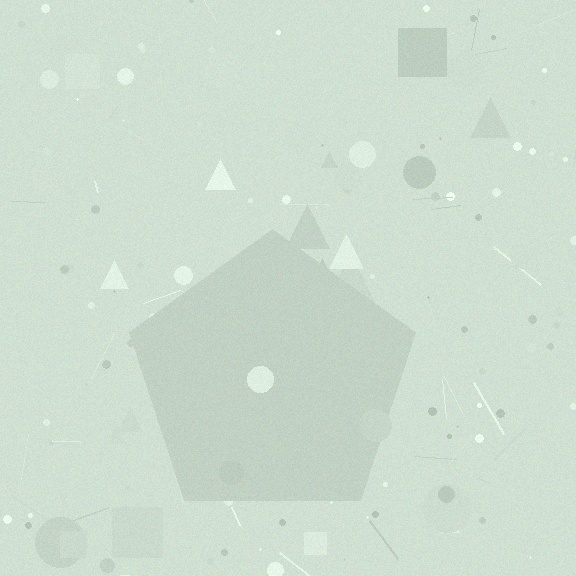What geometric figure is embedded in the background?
A pentagon is embedded in the background.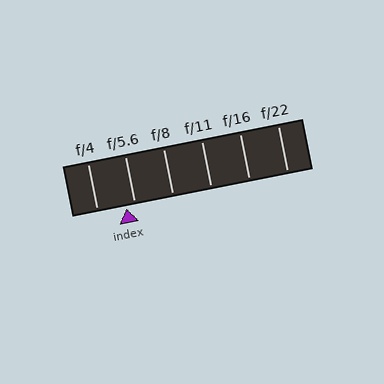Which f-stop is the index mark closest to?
The index mark is closest to f/5.6.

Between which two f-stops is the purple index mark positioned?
The index mark is between f/4 and f/5.6.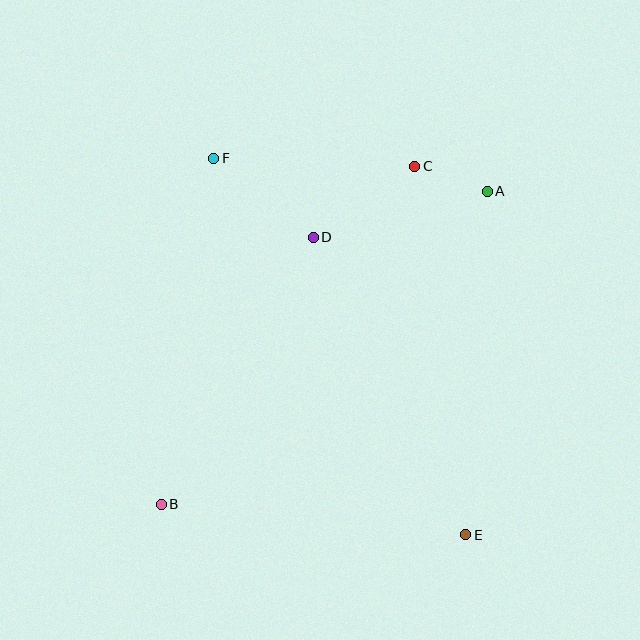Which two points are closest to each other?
Points A and C are closest to each other.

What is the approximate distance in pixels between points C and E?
The distance between C and E is approximately 372 pixels.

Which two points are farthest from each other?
Points E and F are farthest from each other.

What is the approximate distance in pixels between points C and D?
The distance between C and D is approximately 124 pixels.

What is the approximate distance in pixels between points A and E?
The distance between A and E is approximately 344 pixels.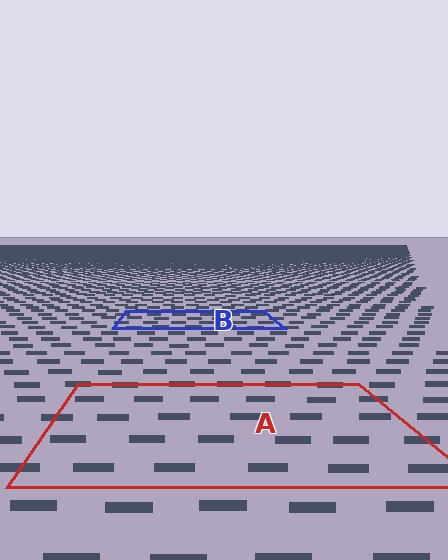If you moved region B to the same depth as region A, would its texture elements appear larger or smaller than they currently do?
They would appear larger. At a closer depth, the same texture elements are projected at a bigger on-screen size.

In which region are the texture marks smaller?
The texture marks are smaller in region B, because it is farther away.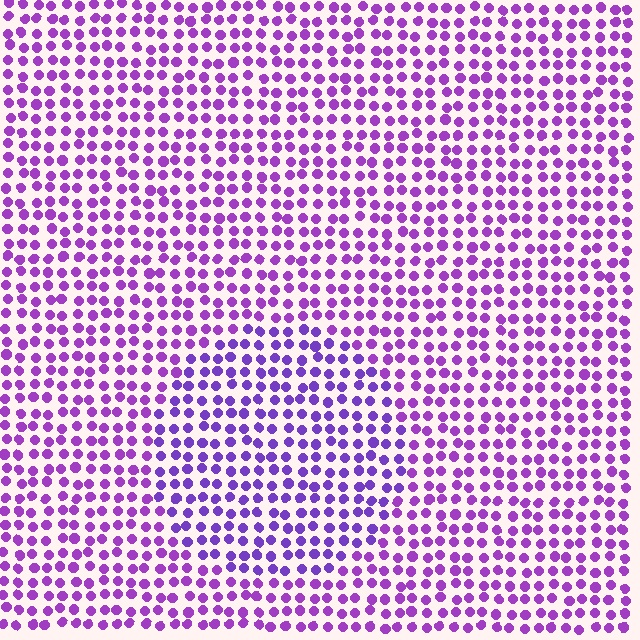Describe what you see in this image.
The image is filled with small purple elements in a uniform arrangement. A circle-shaped region is visible where the elements are tinted to a slightly different hue, forming a subtle color boundary.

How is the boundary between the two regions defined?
The boundary is defined purely by a slight shift in hue (about 19 degrees). Spacing, size, and orientation are identical on both sides.